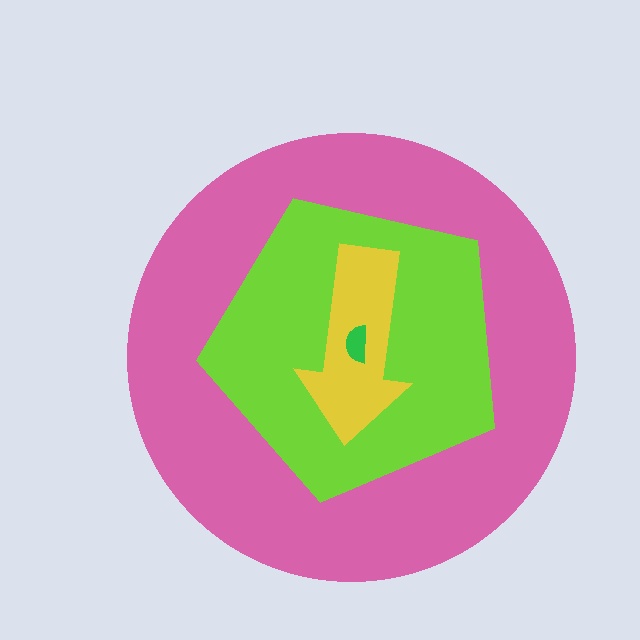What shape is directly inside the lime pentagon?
The yellow arrow.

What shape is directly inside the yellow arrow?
The green semicircle.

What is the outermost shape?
The pink circle.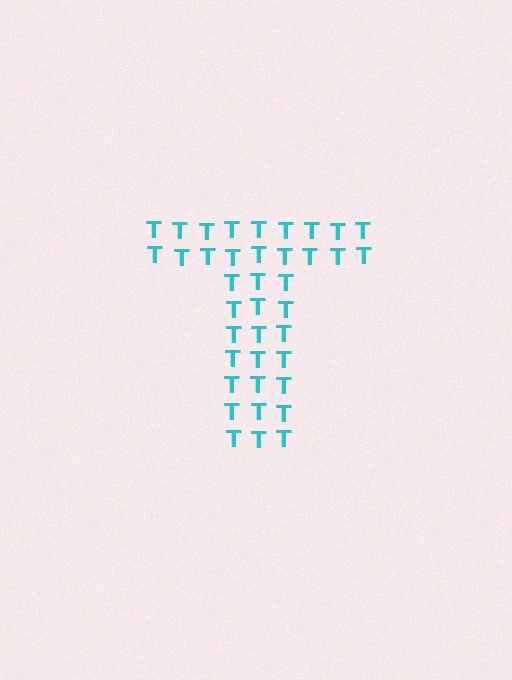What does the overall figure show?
The overall figure shows the letter T.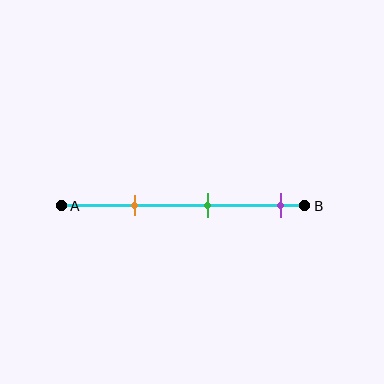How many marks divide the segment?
There are 3 marks dividing the segment.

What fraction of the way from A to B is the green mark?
The green mark is approximately 60% (0.6) of the way from A to B.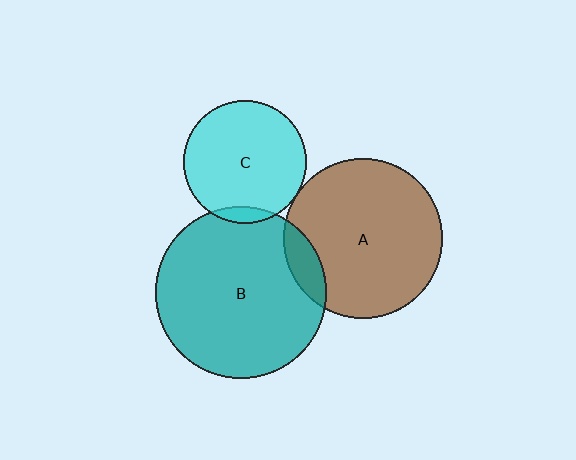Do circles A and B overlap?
Yes.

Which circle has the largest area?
Circle B (teal).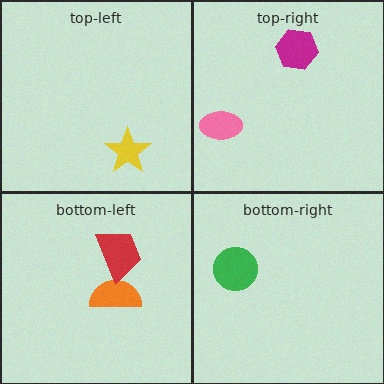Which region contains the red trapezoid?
The bottom-left region.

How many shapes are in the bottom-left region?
2.